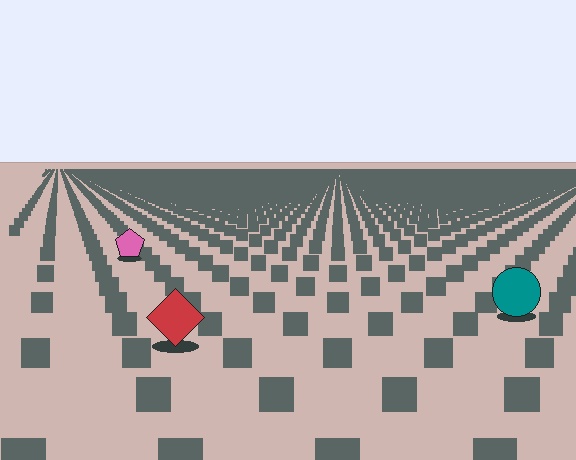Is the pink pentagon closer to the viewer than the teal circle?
No. The teal circle is closer — you can tell from the texture gradient: the ground texture is coarser near it.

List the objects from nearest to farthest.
From nearest to farthest: the red diamond, the teal circle, the pink pentagon.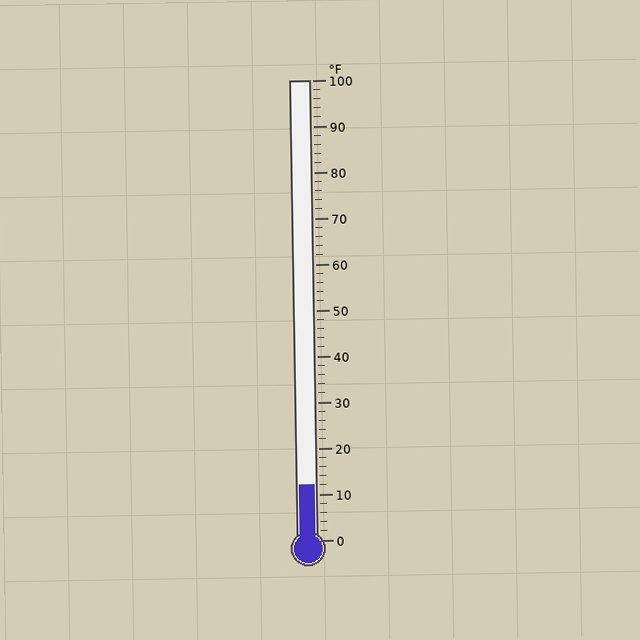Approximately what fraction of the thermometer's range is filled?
The thermometer is filled to approximately 10% of its range.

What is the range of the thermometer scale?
The thermometer scale ranges from 0°F to 100°F.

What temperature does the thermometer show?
The thermometer shows approximately 12°F.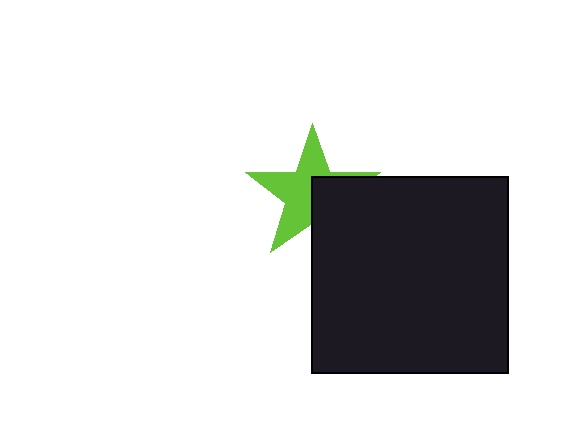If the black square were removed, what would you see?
You would see the complete lime star.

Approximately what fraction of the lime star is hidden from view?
Roughly 40% of the lime star is hidden behind the black square.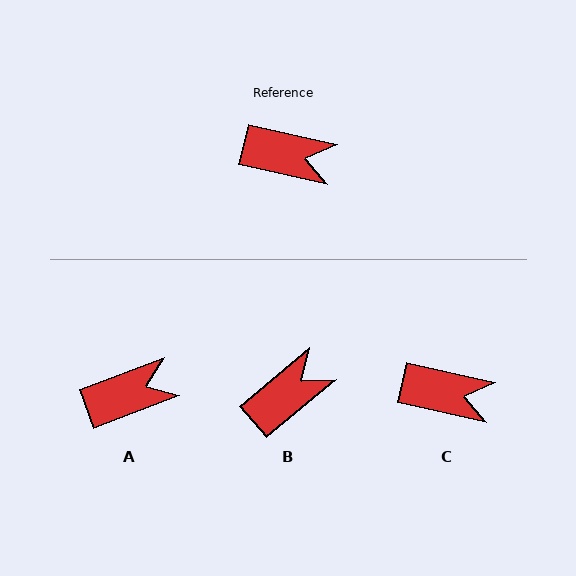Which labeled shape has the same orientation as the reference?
C.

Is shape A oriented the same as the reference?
No, it is off by about 34 degrees.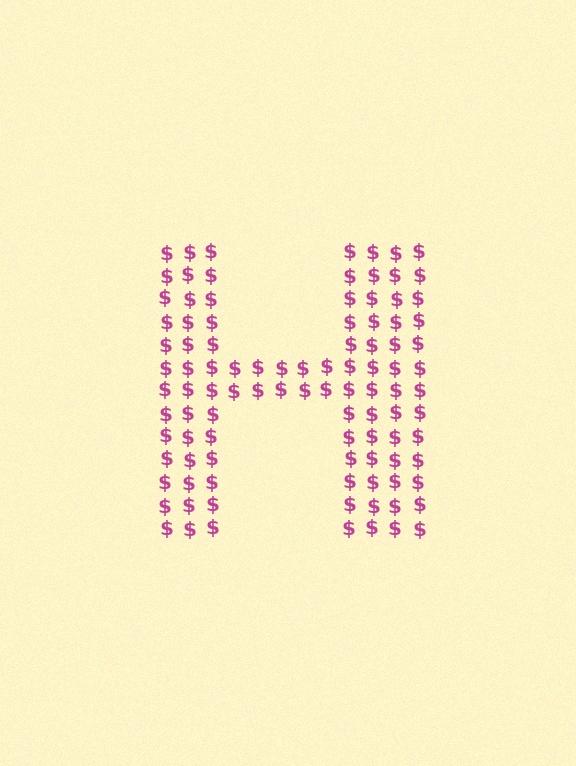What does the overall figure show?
The overall figure shows the letter H.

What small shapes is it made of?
It is made of small dollar signs.